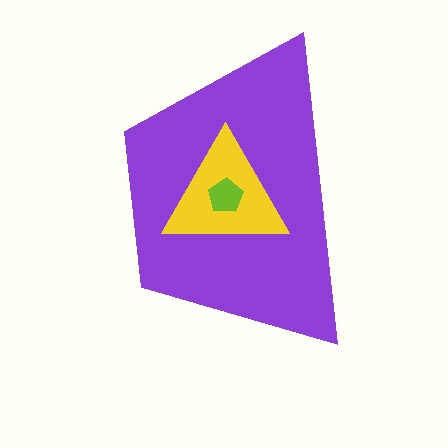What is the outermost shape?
The purple trapezoid.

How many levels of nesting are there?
3.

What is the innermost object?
The lime pentagon.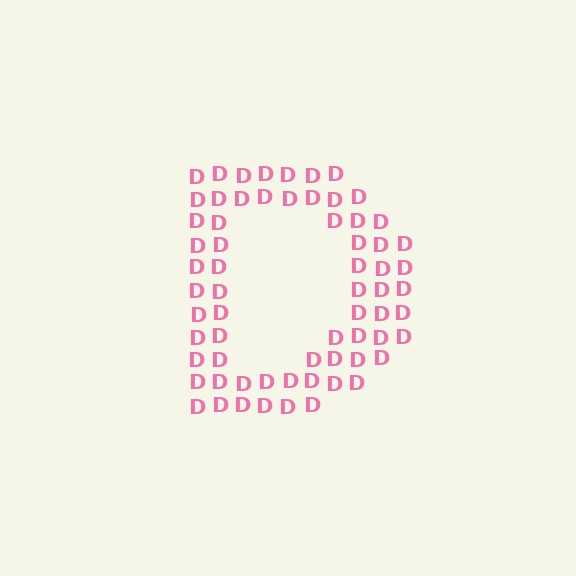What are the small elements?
The small elements are letter D's.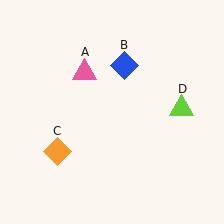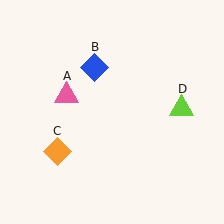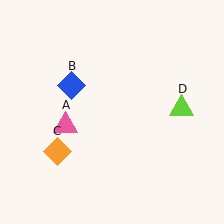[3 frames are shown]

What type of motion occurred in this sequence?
The pink triangle (object A), blue diamond (object B) rotated counterclockwise around the center of the scene.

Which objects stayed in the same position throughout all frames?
Orange diamond (object C) and lime triangle (object D) remained stationary.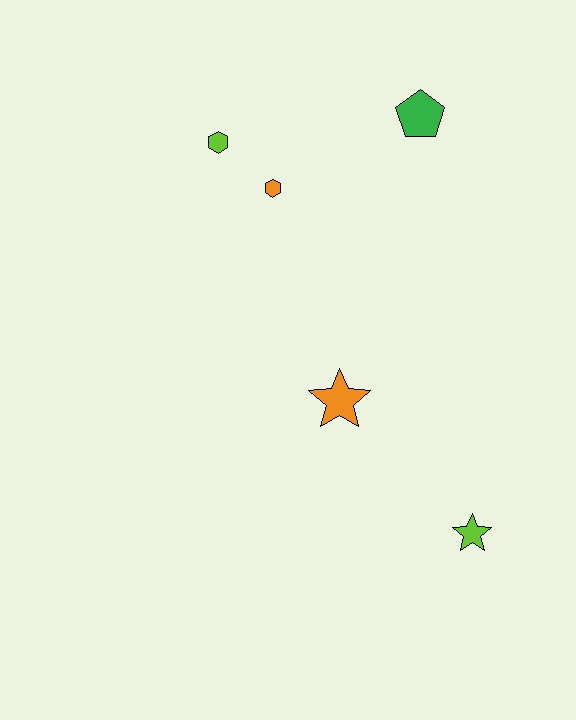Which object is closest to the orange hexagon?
The lime hexagon is closest to the orange hexagon.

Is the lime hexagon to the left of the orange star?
Yes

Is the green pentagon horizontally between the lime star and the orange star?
Yes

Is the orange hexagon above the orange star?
Yes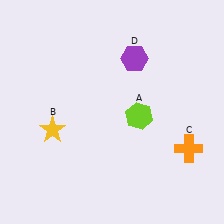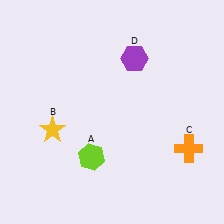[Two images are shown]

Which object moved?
The lime hexagon (A) moved left.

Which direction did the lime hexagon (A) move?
The lime hexagon (A) moved left.